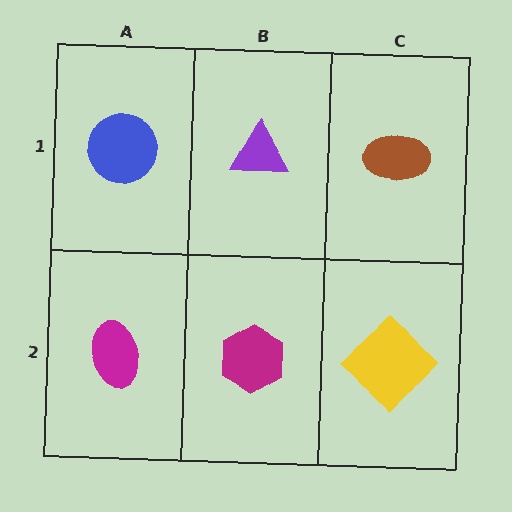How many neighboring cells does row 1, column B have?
3.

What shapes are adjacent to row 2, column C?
A brown ellipse (row 1, column C), a magenta hexagon (row 2, column B).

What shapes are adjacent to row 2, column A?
A blue circle (row 1, column A), a magenta hexagon (row 2, column B).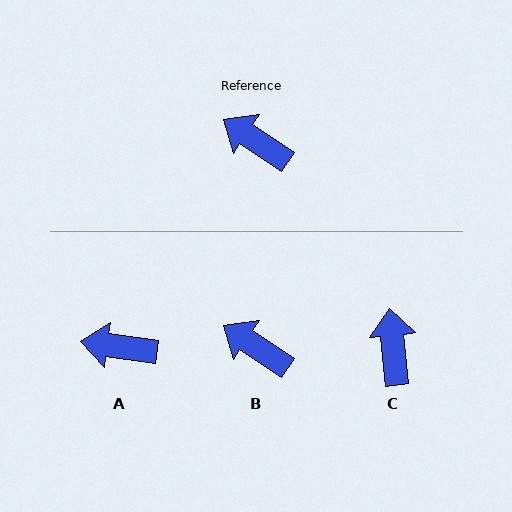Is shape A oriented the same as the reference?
No, it is off by about 26 degrees.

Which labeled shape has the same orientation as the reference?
B.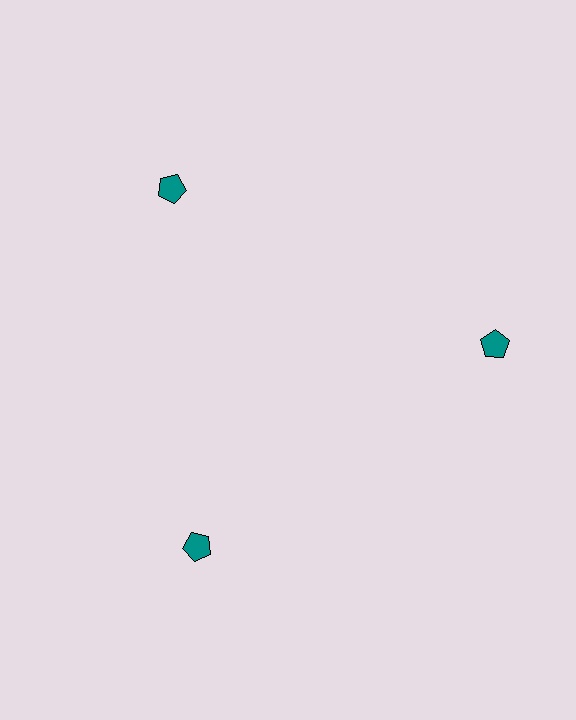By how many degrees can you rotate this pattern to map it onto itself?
The pattern maps onto itself every 120 degrees of rotation.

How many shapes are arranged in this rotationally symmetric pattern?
There are 3 shapes, arranged in 3 groups of 1.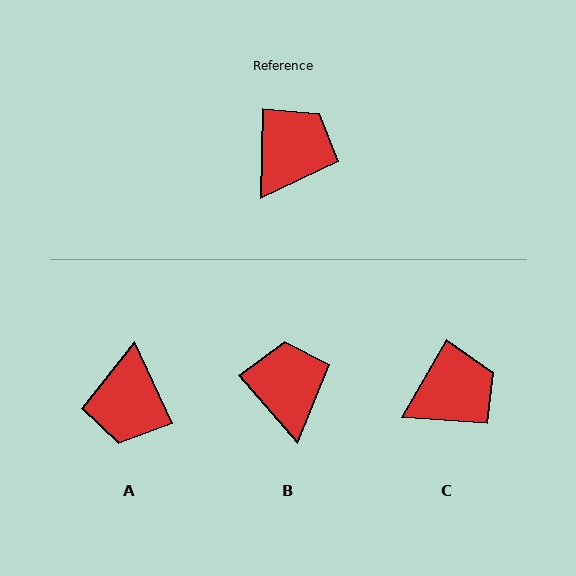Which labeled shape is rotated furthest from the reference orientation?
A, about 154 degrees away.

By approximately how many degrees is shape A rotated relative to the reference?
Approximately 154 degrees clockwise.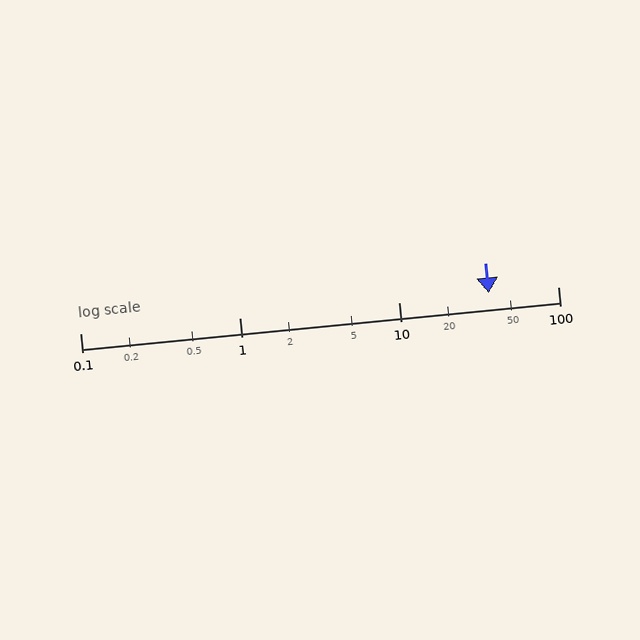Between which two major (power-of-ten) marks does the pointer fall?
The pointer is between 10 and 100.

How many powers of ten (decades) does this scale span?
The scale spans 3 decades, from 0.1 to 100.